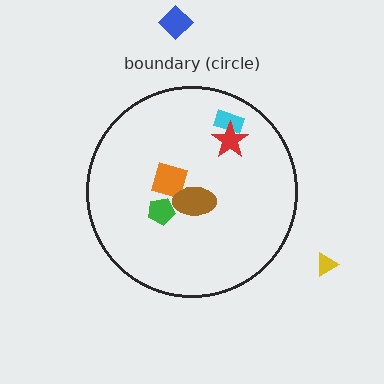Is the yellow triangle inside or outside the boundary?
Outside.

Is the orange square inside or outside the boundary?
Inside.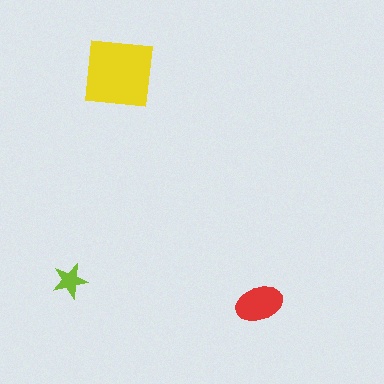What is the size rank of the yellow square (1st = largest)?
1st.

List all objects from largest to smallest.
The yellow square, the red ellipse, the lime star.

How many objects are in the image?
There are 3 objects in the image.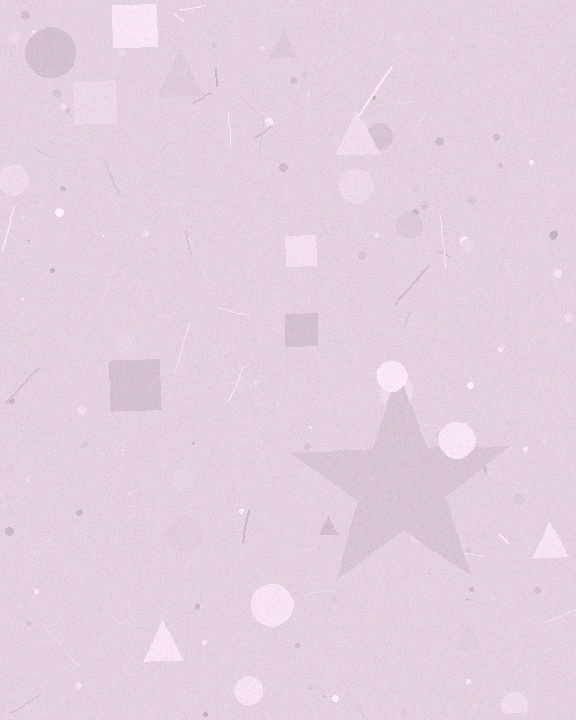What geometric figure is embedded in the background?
A star is embedded in the background.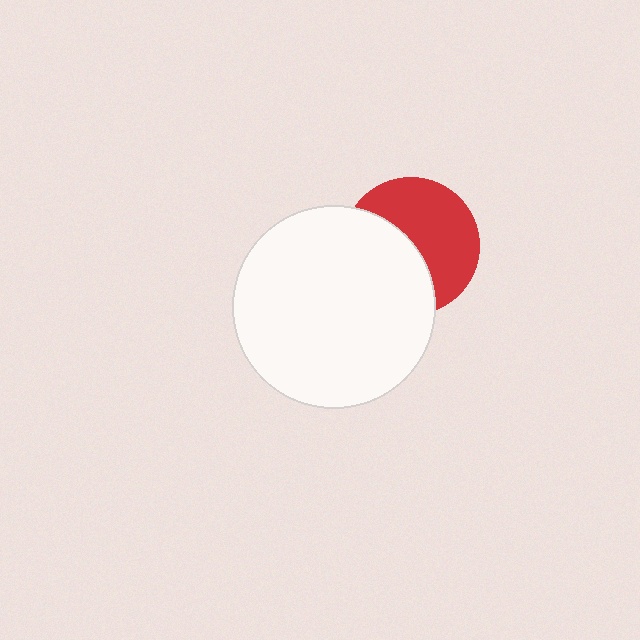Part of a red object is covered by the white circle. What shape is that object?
It is a circle.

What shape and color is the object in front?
The object in front is a white circle.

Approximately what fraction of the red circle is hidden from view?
Roughly 46% of the red circle is hidden behind the white circle.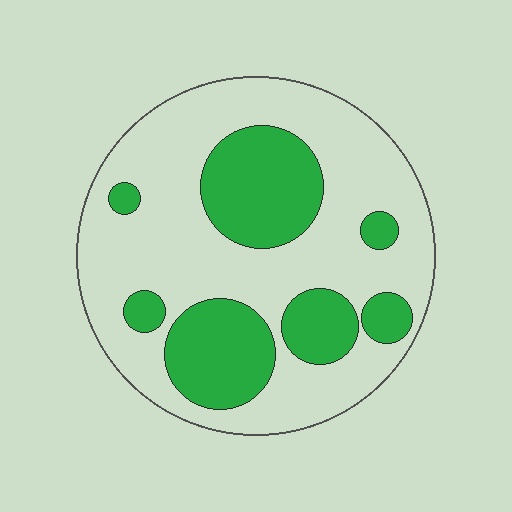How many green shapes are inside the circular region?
7.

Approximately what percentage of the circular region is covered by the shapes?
Approximately 30%.